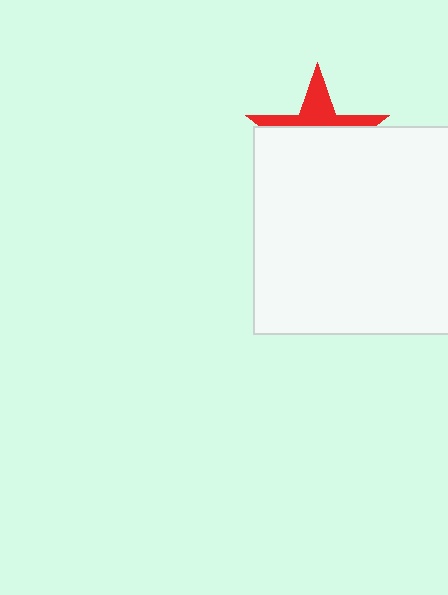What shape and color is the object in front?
The object in front is a white square.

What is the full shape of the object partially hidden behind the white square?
The partially hidden object is a red star.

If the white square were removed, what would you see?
You would see the complete red star.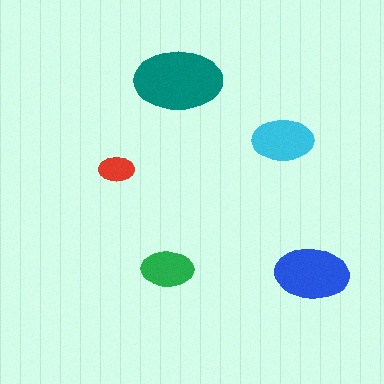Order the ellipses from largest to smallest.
the teal one, the blue one, the cyan one, the green one, the red one.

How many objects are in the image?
There are 5 objects in the image.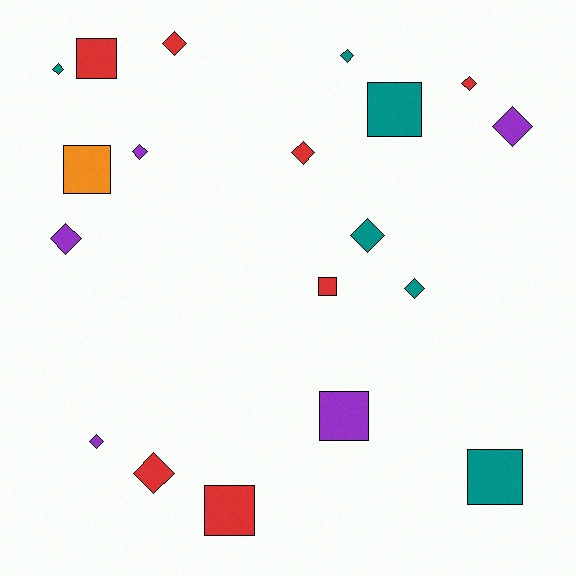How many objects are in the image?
There are 19 objects.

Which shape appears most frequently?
Diamond, with 12 objects.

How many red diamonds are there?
There are 4 red diamonds.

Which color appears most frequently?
Red, with 7 objects.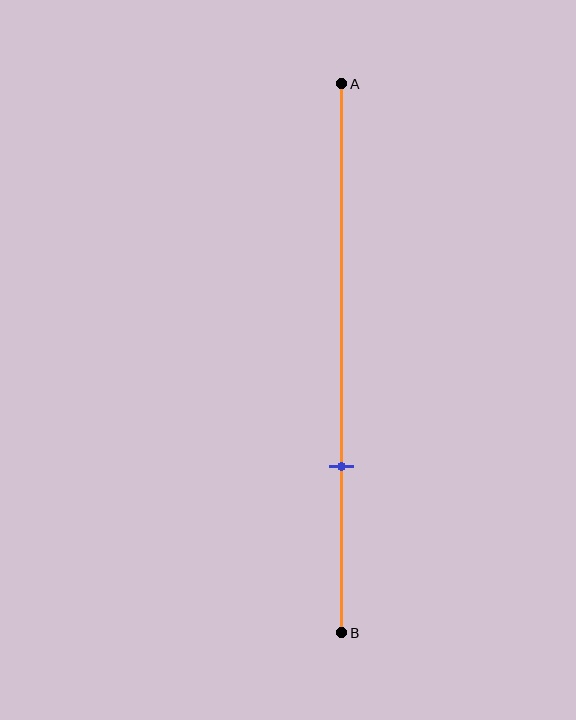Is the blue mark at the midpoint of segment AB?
No, the mark is at about 70% from A, not at the 50% midpoint.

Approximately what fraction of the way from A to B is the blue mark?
The blue mark is approximately 70% of the way from A to B.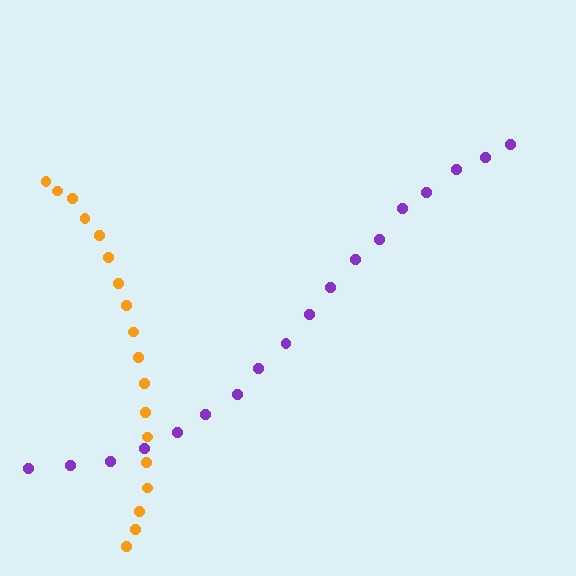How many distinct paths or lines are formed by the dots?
There are 2 distinct paths.